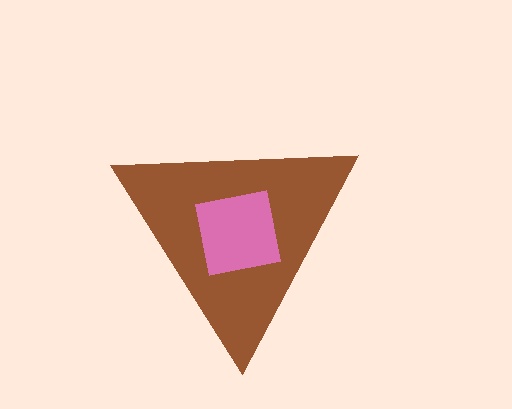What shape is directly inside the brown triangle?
The pink square.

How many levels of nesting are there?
2.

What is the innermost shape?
The pink square.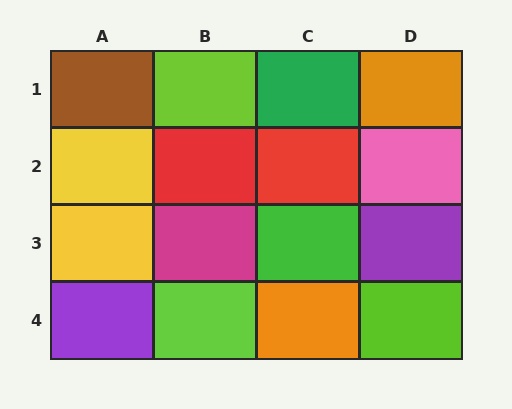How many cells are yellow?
2 cells are yellow.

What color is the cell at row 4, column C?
Orange.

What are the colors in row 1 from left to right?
Brown, lime, green, orange.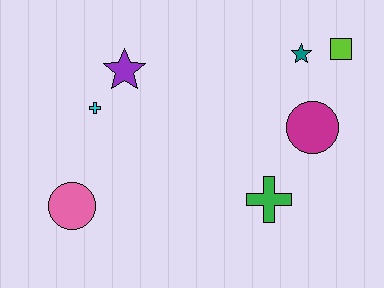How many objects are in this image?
There are 7 objects.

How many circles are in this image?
There are 2 circles.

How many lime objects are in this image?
There is 1 lime object.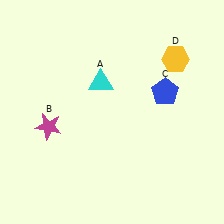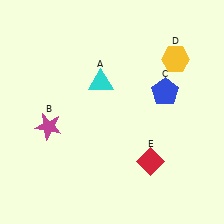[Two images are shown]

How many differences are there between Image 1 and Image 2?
There is 1 difference between the two images.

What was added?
A red diamond (E) was added in Image 2.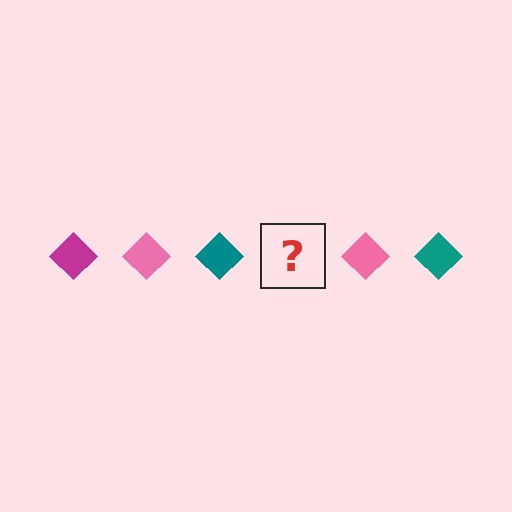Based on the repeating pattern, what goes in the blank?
The blank should be a magenta diamond.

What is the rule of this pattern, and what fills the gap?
The rule is that the pattern cycles through magenta, pink, teal diamonds. The gap should be filled with a magenta diamond.